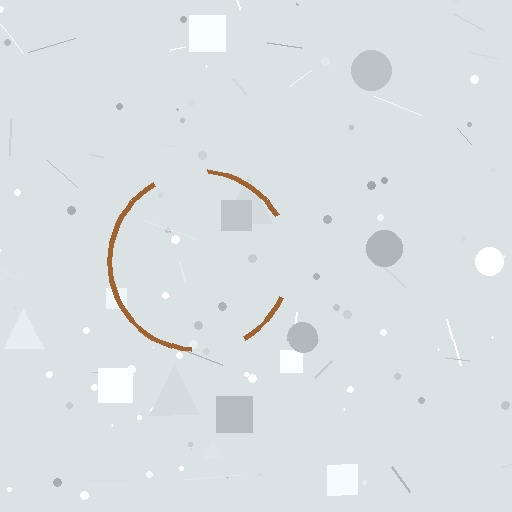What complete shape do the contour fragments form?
The contour fragments form a circle.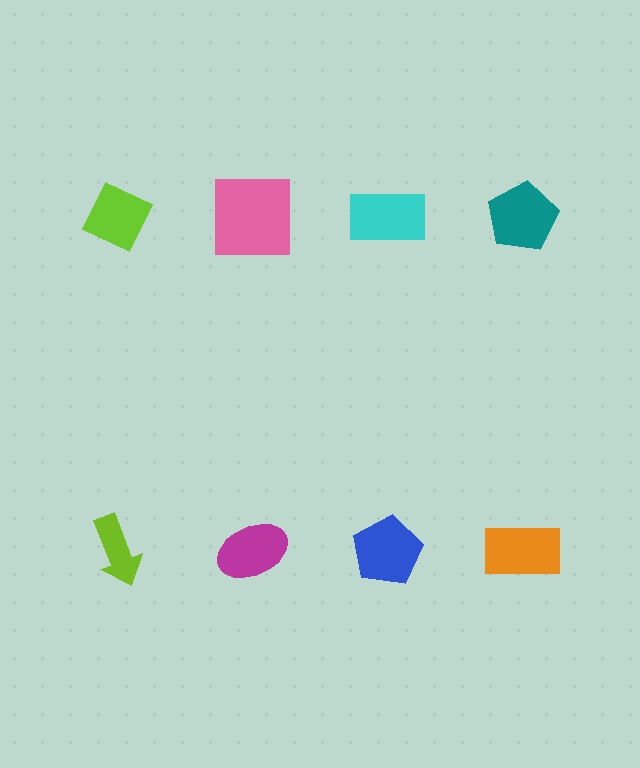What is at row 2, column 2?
A magenta ellipse.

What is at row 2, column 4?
An orange rectangle.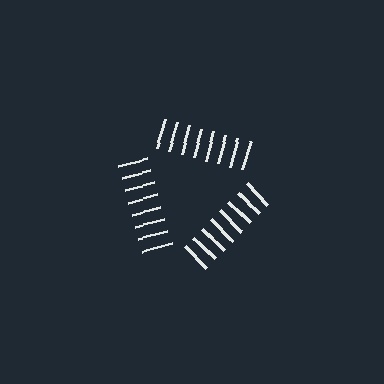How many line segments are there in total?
24 — 8 along each of the 3 edges.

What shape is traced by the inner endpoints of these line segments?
An illusory triangle — the line segments terminate on its edges but no continuous stroke is drawn.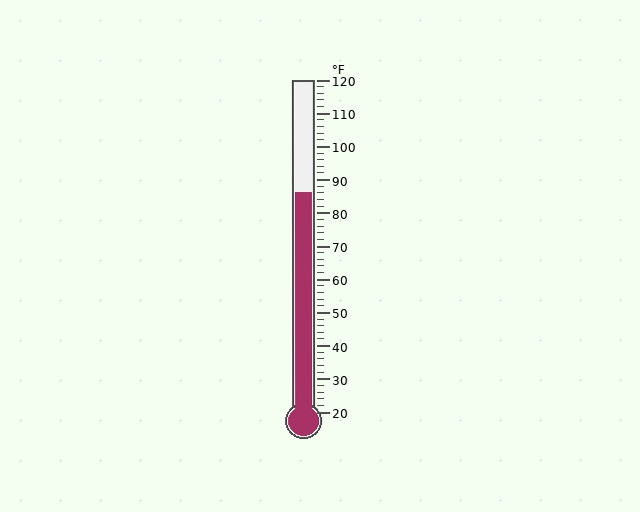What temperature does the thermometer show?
The thermometer shows approximately 86°F.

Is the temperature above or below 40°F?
The temperature is above 40°F.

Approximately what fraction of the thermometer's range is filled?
The thermometer is filled to approximately 65% of its range.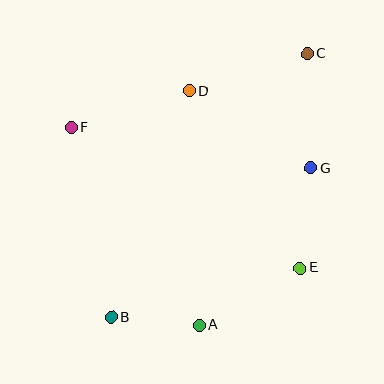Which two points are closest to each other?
Points A and B are closest to each other.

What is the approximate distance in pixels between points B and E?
The distance between B and E is approximately 195 pixels.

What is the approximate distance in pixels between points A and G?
The distance between A and G is approximately 193 pixels.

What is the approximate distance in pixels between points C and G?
The distance between C and G is approximately 114 pixels.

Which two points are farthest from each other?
Points B and C are farthest from each other.